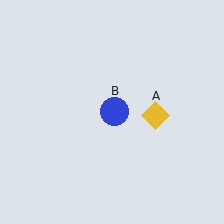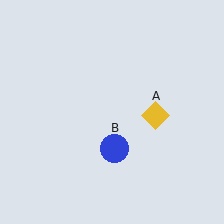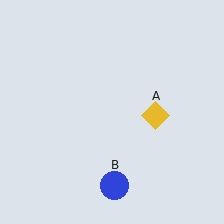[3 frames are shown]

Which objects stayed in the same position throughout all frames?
Yellow diamond (object A) remained stationary.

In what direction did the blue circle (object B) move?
The blue circle (object B) moved down.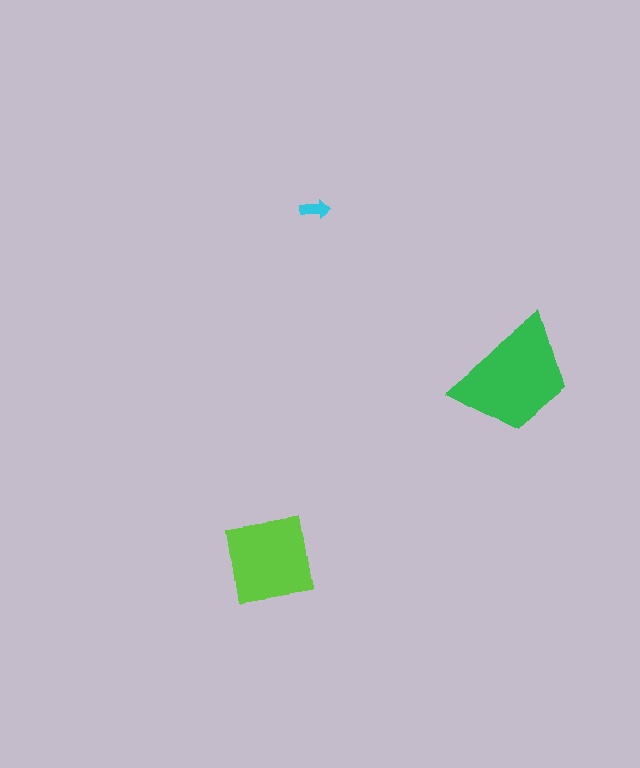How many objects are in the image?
There are 3 objects in the image.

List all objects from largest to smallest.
The green trapezoid, the lime square, the cyan arrow.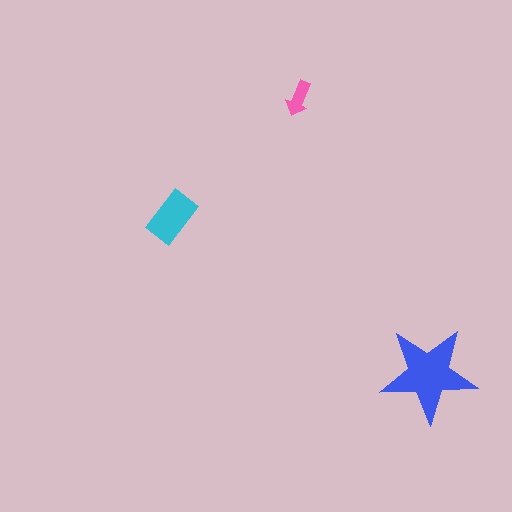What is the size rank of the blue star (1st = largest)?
1st.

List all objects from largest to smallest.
The blue star, the cyan rectangle, the pink arrow.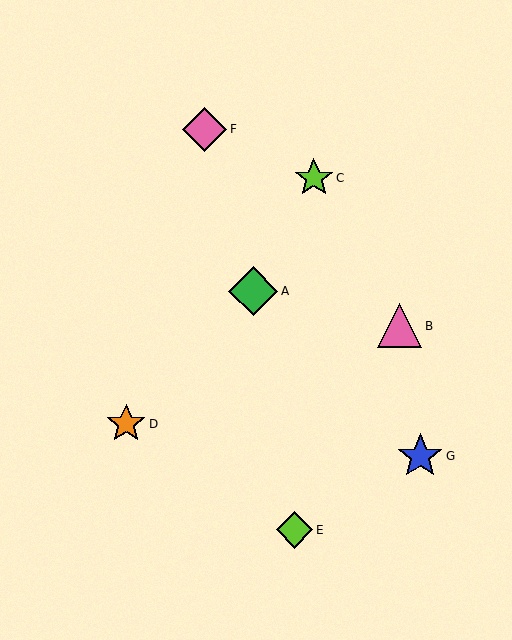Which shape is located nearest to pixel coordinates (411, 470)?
The blue star (labeled G) at (420, 456) is nearest to that location.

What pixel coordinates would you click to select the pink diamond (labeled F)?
Click at (204, 129) to select the pink diamond F.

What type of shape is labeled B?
Shape B is a pink triangle.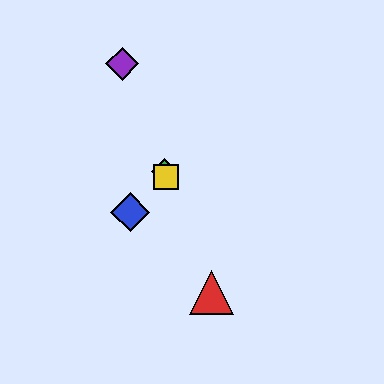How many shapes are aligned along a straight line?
4 shapes (the red triangle, the green diamond, the yellow square, the purple diamond) are aligned along a straight line.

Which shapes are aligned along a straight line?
The red triangle, the green diamond, the yellow square, the purple diamond are aligned along a straight line.